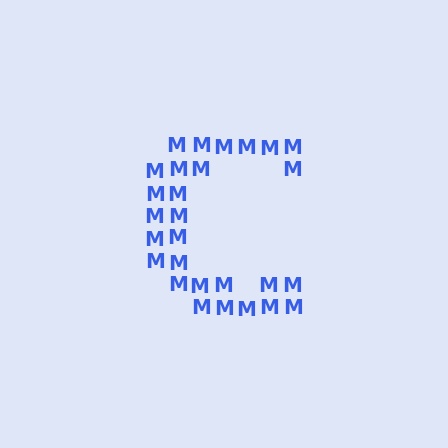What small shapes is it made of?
It is made of small letter M's.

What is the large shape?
The large shape is the letter C.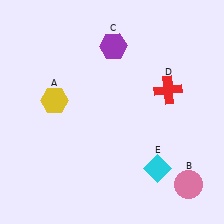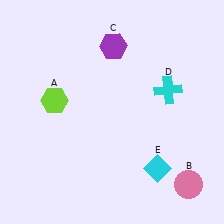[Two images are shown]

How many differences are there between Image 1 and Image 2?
There are 2 differences between the two images.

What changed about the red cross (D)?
In Image 1, D is red. In Image 2, it changed to cyan.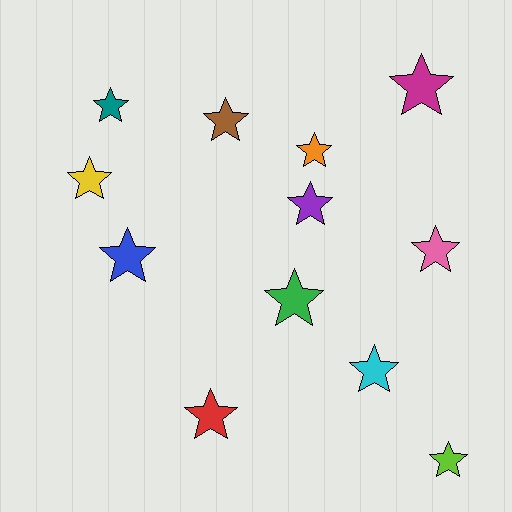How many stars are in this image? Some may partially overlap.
There are 12 stars.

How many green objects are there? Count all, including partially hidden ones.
There is 1 green object.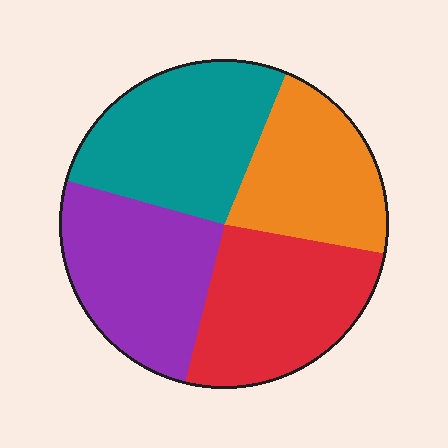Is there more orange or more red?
Red.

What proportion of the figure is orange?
Orange takes up about one fifth (1/5) of the figure.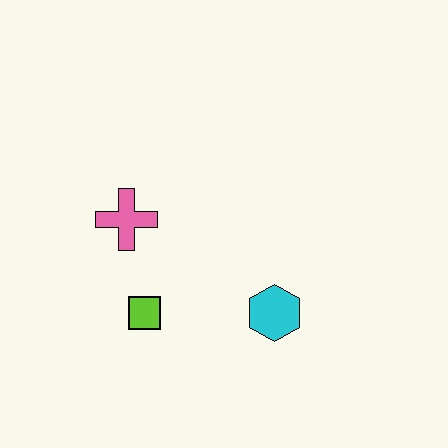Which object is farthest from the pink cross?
The cyan hexagon is farthest from the pink cross.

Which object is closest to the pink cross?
The lime square is closest to the pink cross.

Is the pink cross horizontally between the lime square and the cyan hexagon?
No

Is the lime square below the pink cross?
Yes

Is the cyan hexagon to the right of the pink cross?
Yes